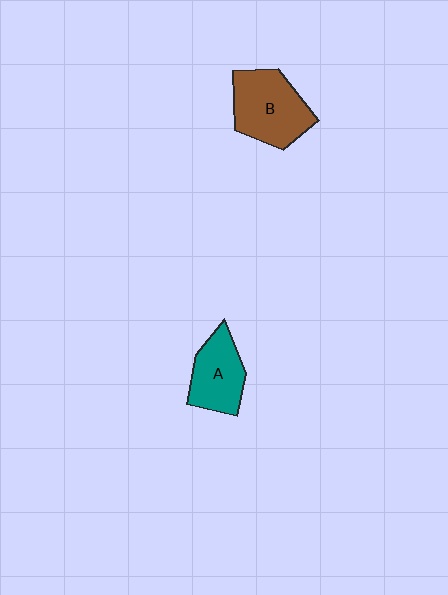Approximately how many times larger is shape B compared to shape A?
Approximately 1.3 times.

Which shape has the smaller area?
Shape A (teal).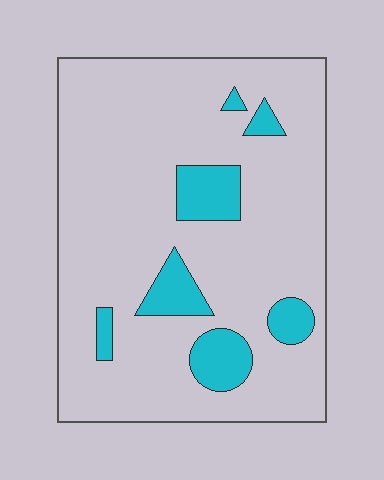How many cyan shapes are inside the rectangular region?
7.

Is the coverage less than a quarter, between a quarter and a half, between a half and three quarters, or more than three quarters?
Less than a quarter.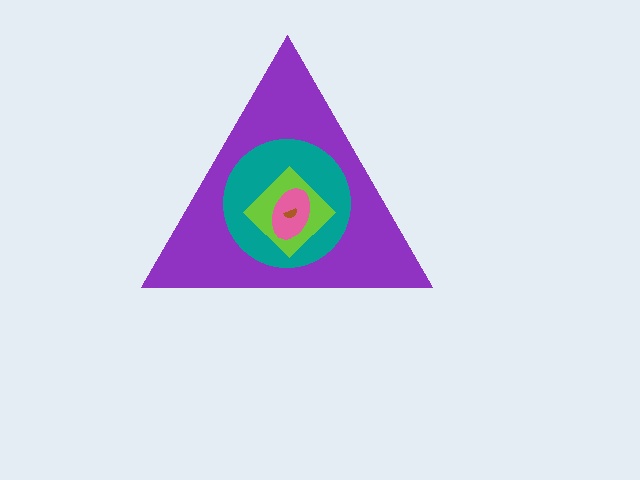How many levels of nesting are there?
5.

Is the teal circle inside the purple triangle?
Yes.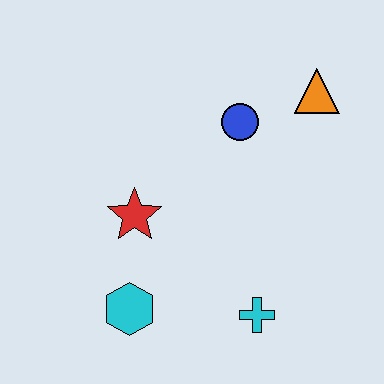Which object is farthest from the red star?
The orange triangle is farthest from the red star.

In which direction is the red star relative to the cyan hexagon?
The red star is above the cyan hexagon.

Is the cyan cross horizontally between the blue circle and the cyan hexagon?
No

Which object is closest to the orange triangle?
The blue circle is closest to the orange triangle.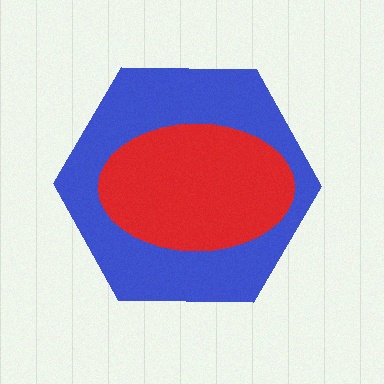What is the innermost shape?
The red ellipse.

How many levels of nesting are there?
2.